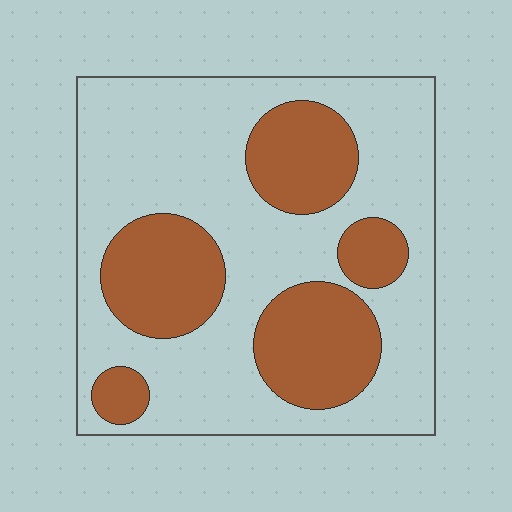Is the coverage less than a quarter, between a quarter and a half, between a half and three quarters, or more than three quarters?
Between a quarter and a half.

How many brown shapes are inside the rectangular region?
5.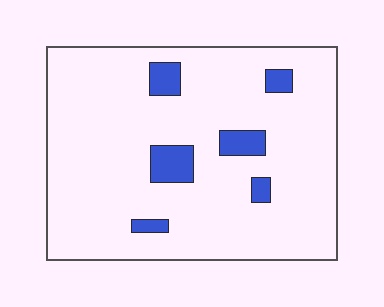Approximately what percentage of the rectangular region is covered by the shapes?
Approximately 10%.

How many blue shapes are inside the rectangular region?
6.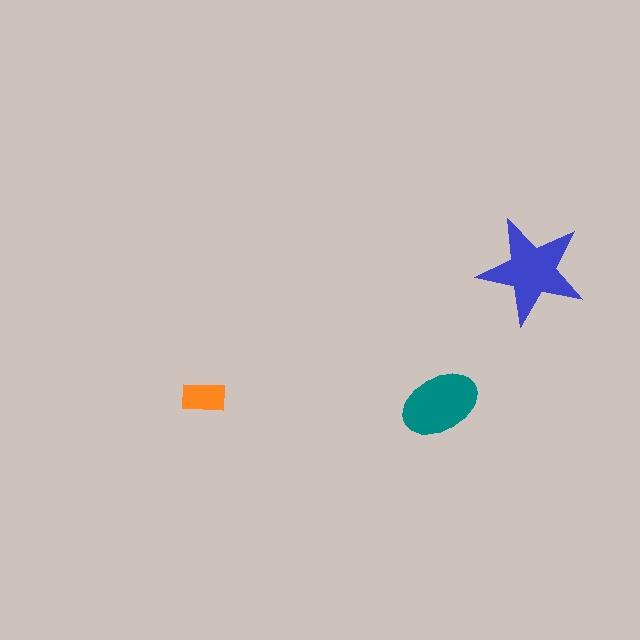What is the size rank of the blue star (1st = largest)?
1st.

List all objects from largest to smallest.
The blue star, the teal ellipse, the orange rectangle.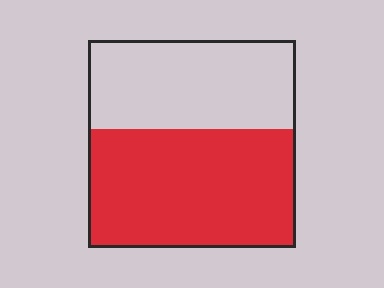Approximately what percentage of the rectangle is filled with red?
Approximately 55%.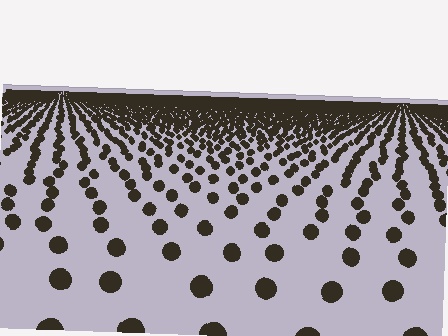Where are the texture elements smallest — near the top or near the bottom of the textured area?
Near the top.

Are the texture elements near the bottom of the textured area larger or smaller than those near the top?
Larger. Near the bottom, elements are closer to the viewer and appear at a bigger on-screen size.